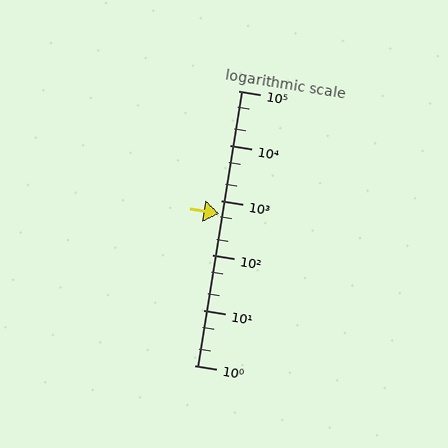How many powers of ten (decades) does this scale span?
The scale spans 5 decades, from 1 to 100000.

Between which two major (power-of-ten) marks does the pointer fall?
The pointer is between 100 and 1000.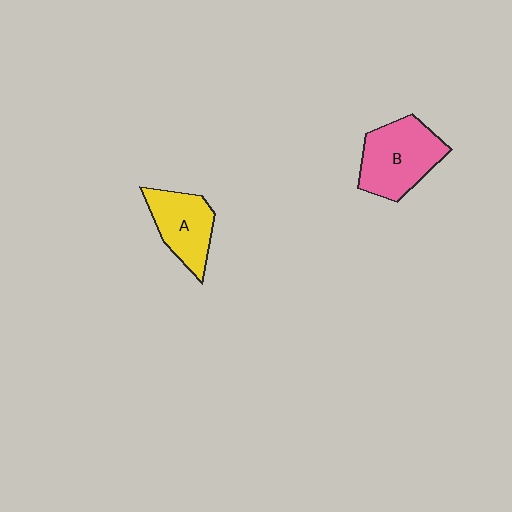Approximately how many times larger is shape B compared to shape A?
Approximately 1.3 times.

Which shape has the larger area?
Shape B (pink).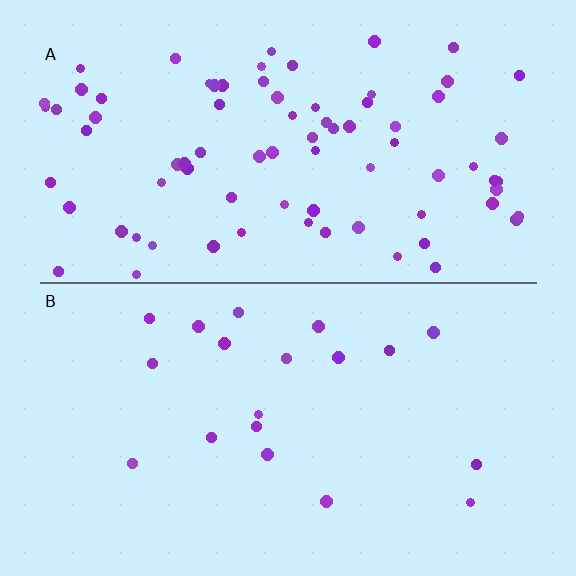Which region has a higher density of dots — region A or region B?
A (the top).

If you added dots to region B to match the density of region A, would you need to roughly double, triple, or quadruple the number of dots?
Approximately quadruple.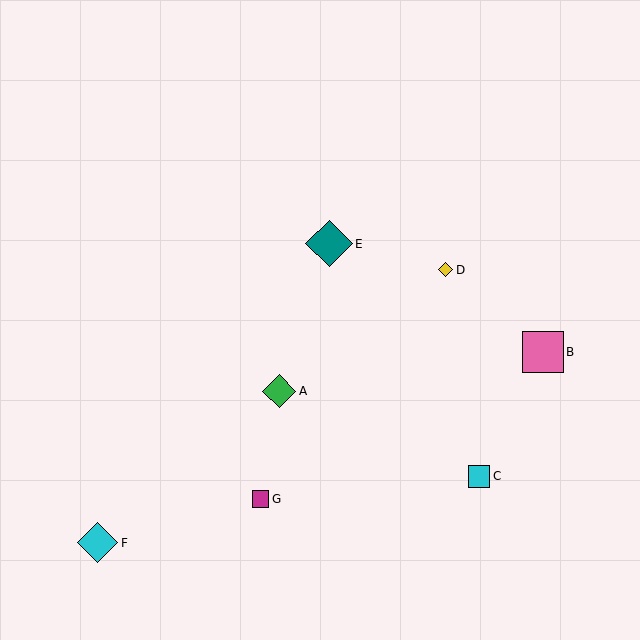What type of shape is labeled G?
Shape G is a magenta square.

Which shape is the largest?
The teal diamond (labeled E) is the largest.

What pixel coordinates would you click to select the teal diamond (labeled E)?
Click at (329, 244) to select the teal diamond E.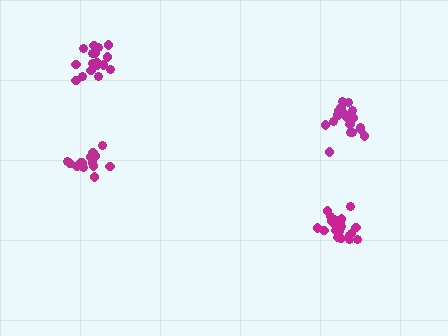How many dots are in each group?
Group 1: 18 dots, Group 2: 20 dots, Group 3: 19 dots, Group 4: 14 dots (71 total).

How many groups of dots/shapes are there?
There are 4 groups.